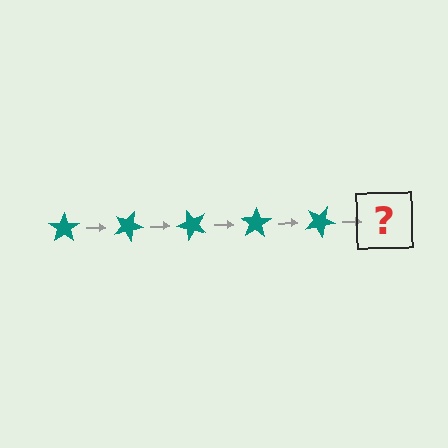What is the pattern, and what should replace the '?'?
The pattern is that the star rotates 25 degrees each step. The '?' should be a teal star rotated 125 degrees.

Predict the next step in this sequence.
The next step is a teal star rotated 125 degrees.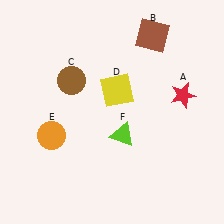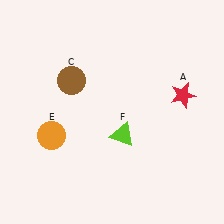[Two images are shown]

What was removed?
The brown square (B), the yellow square (D) were removed in Image 2.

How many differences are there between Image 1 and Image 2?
There are 2 differences between the two images.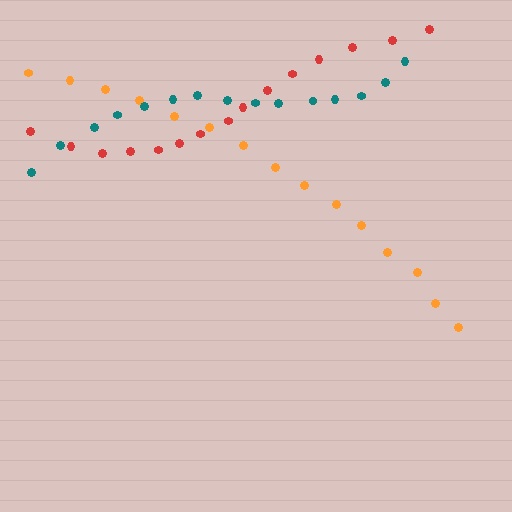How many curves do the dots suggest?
There are 3 distinct paths.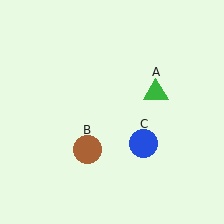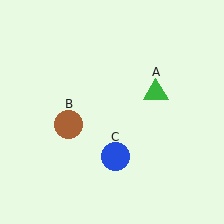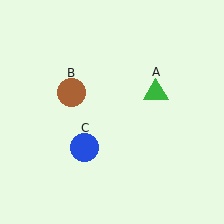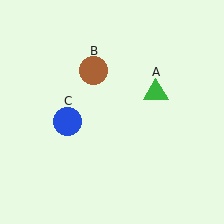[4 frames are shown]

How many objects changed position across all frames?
2 objects changed position: brown circle (object B), blue circle (object C).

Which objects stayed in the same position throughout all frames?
Green triangle (object A) remained stationary.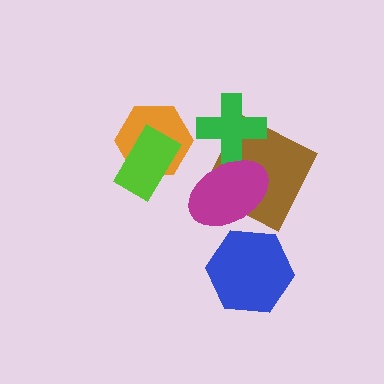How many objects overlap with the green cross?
2 objects overlap with the green cross.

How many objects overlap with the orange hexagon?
1 object overlaps with the orange hexagon.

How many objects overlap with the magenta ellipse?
2 objects overlap with the magenta ellipse.